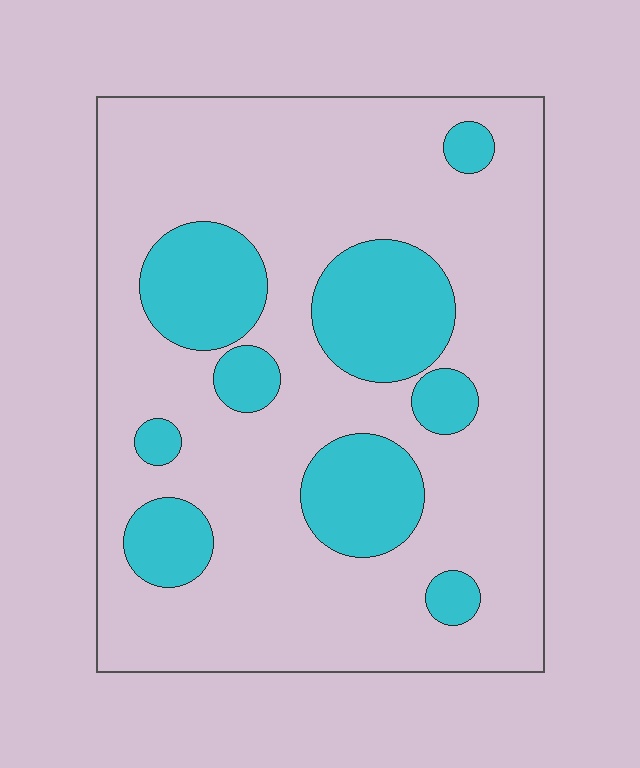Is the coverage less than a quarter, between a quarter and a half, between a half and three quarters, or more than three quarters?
Less than a quarter.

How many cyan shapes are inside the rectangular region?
9.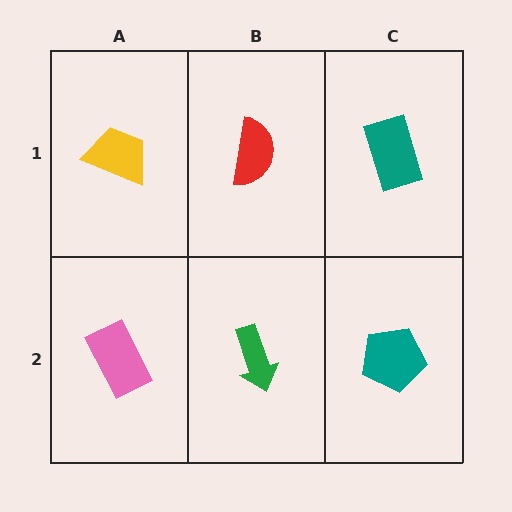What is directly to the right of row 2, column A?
A green arrow.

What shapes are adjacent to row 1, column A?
A pink rectangle (row 2, column A), a red semicircle (row 1, column B).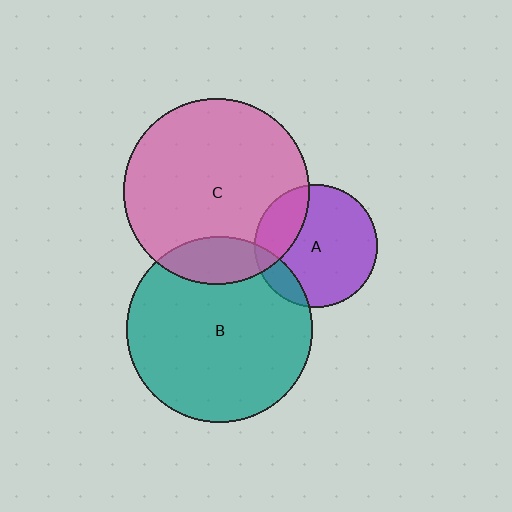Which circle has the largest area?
Circle B (teal).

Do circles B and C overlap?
Yes.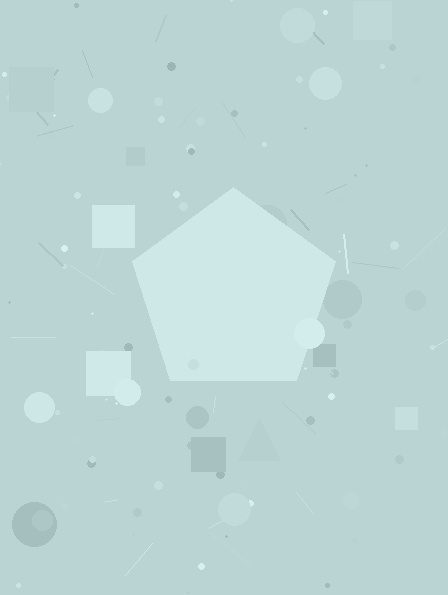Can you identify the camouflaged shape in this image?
The camouflaged shape is a pentagon.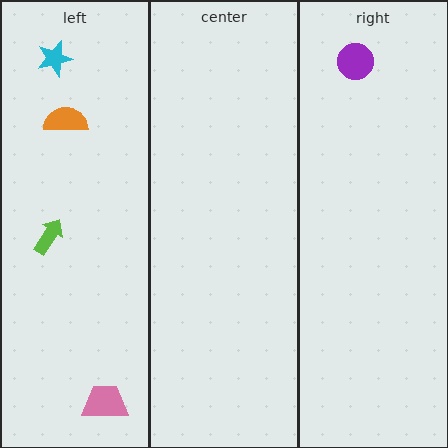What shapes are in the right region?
The purple circle.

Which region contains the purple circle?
The right region.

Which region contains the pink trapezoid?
The left region.